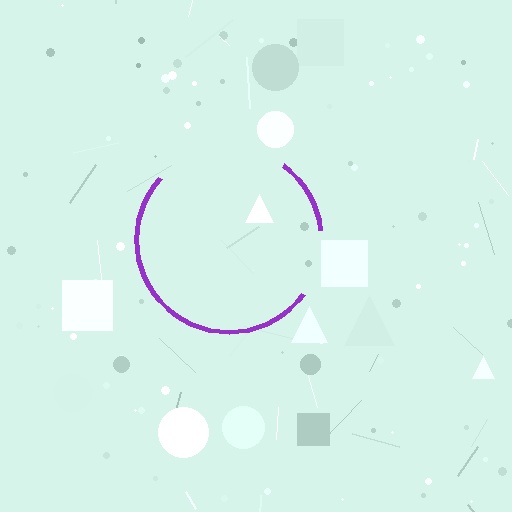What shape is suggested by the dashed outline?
The dashed outline suggests a circle.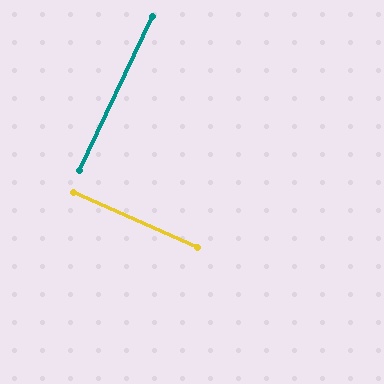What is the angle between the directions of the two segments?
Approximately 89 degrees.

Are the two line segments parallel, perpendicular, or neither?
Perpendicular — they meet at approximately 89°.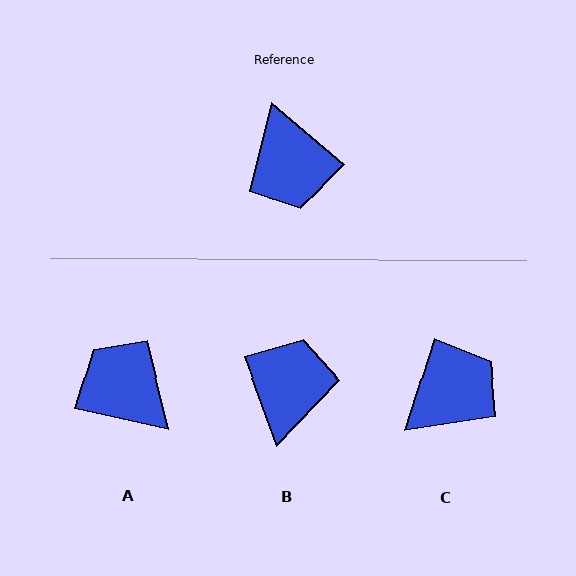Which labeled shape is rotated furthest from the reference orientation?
A, about 153 degrees away.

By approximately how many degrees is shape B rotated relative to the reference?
Approximately 150 degrees counter-clockwise.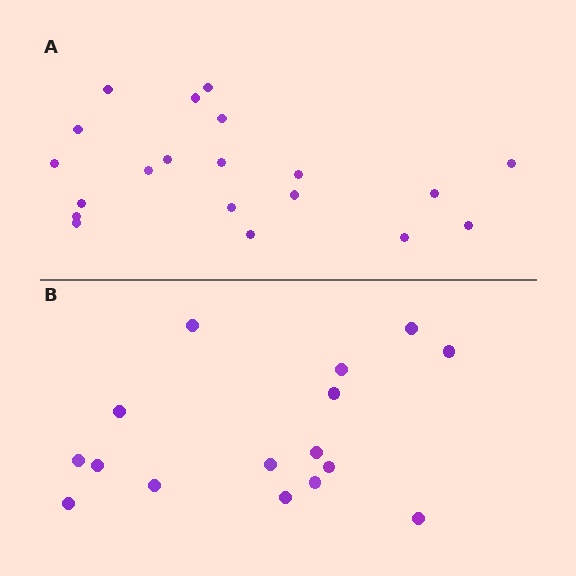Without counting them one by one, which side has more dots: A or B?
Region A (the top region) has more dots.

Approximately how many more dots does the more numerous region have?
Region A has about 4 more dots than region B.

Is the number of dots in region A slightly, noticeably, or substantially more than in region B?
Region A has noticeably more, but not dramatically so. The ratio is roughly 1.2 to 1.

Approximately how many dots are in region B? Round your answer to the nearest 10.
About 20 dots. (The exact count is 16, which rounds to 20.)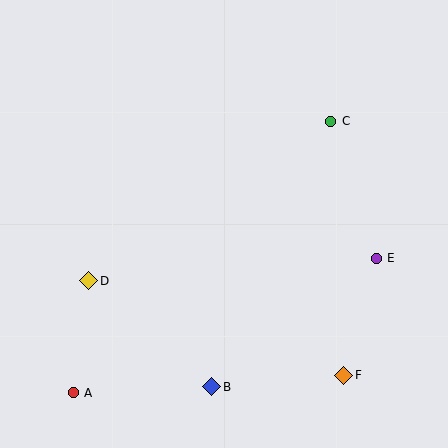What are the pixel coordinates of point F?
Point F is at (344, 375).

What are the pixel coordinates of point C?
Point C is at (331, 121).